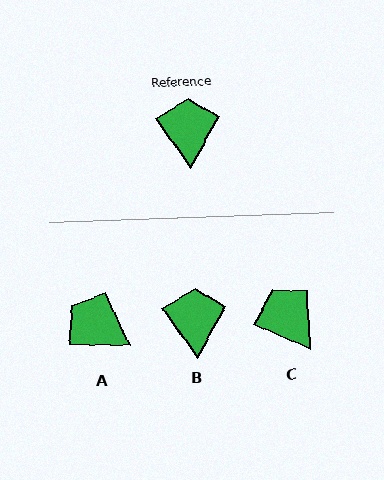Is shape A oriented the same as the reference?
No, it is off by about 54 degrees.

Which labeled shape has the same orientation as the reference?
B.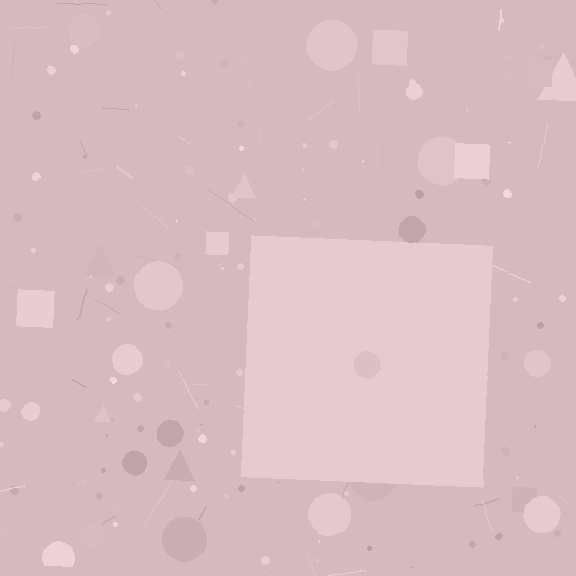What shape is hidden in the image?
A square is hidden in the image.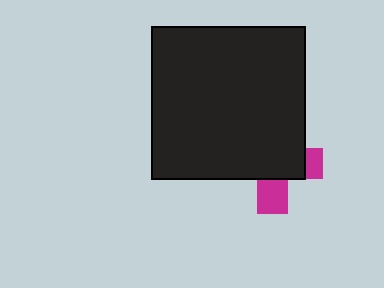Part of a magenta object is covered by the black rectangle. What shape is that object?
It is a cross.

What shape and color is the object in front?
The object in front is a black rectangle.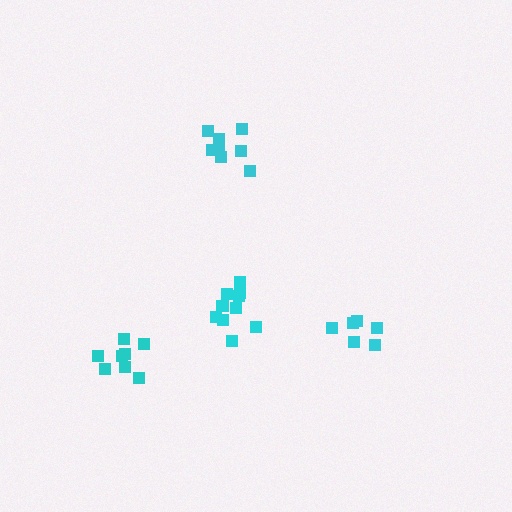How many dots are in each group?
Group 1: 9 dots, Group 2: 8 dots, Group 3: 10 dots, Group 4: 6 dots (33 total).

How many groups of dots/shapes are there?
There are 4 groups.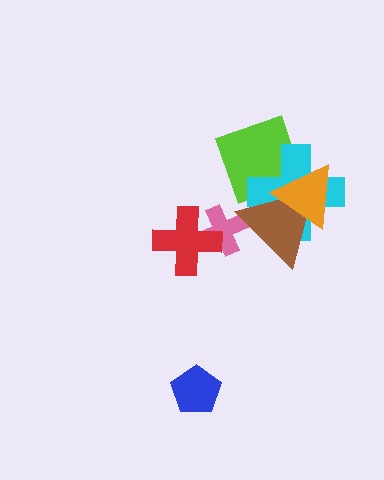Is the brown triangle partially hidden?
Yes, it is partially covered by another shape.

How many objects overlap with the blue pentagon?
0 objects overlap with the blue pentagon.